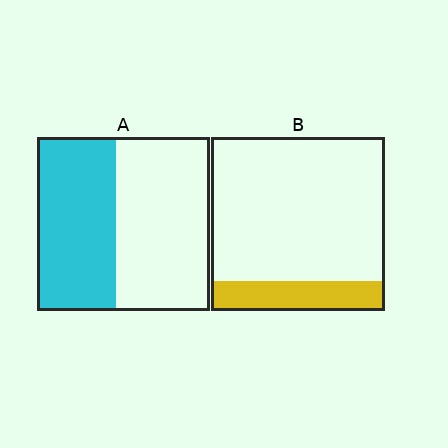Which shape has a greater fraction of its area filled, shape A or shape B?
Shape A.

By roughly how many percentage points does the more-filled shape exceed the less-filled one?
By roughly 30 percentage points (A over B).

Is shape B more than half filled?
No.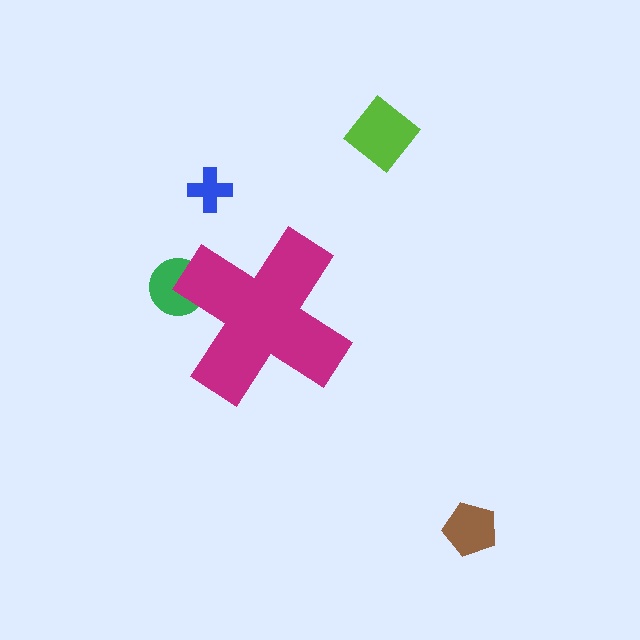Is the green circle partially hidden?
Yes, the green circle is partially hidden behind the magenta cross.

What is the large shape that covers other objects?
A magenta cross.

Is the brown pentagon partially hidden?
No, the brown pentagon is fully visible.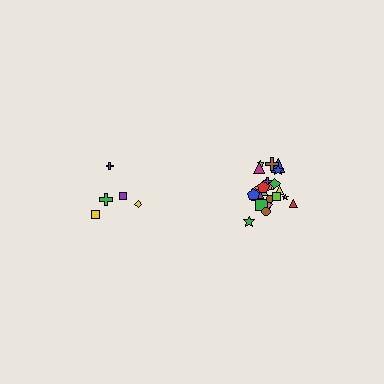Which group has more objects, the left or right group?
The right group.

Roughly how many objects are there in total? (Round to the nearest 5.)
Roughly 30 objects in total.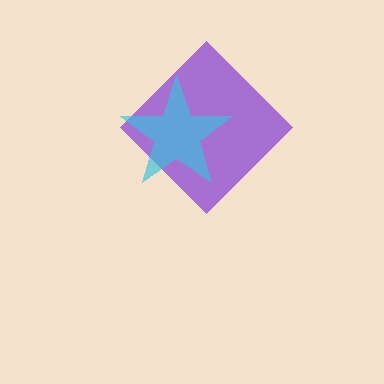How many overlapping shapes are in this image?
There are 2 overlapping shapes in the image.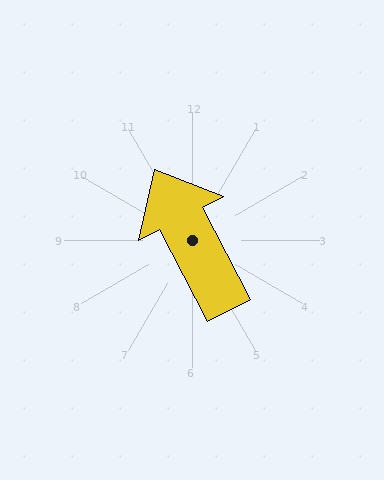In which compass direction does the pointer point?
Northwest.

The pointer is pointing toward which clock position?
Roughly 11 o'clock.